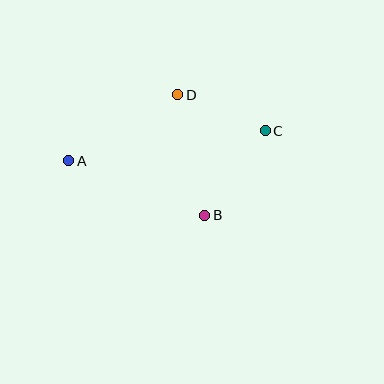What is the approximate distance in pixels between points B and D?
The distance between B and D is approximately 124 pixels.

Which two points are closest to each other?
Points C and D are closest to each other.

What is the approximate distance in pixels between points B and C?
The distance between B and C is approximately 104 pixels.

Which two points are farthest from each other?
Points A and C are farthest from each other.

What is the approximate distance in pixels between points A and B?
The distance between A and B is approximately 147 pixels.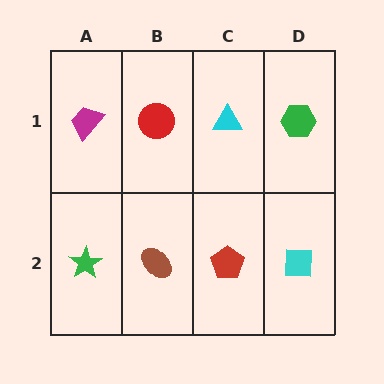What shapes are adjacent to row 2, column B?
A red circle (row 1, column B), a green star (row 2, column A), a red pentagon (row 2, column C).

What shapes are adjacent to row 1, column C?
A red pentagon (row 2, column C), a red circle (row 1, column B), a green hexagon (row 1, column D).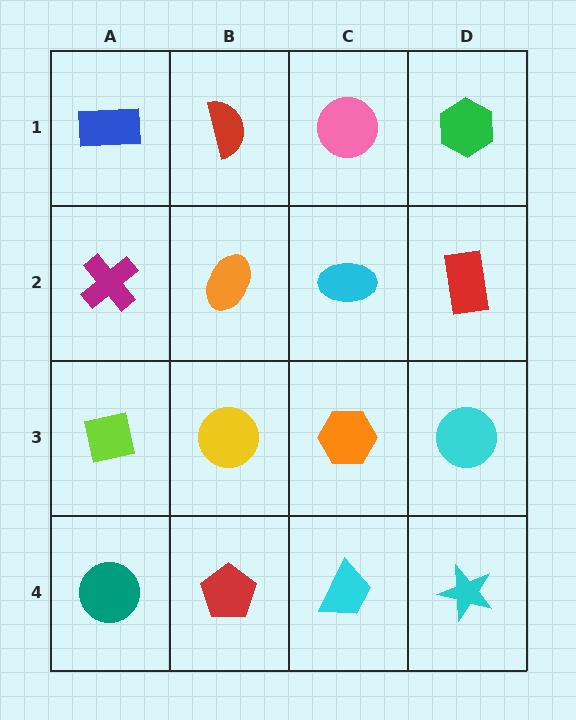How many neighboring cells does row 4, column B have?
3.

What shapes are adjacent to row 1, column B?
An orange ellipse (row 2, column B), a blue rectangle (row 1, column A), a pink circle (row 1, column C).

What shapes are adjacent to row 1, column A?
A magenta cross (row 2, column A), a red semicircle (row 1, column B).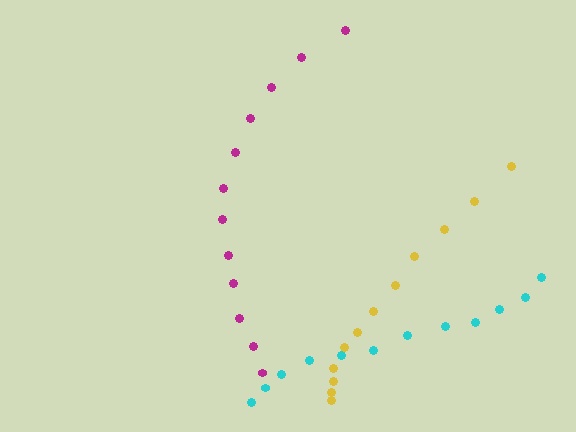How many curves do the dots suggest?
There are 3 distinct paths.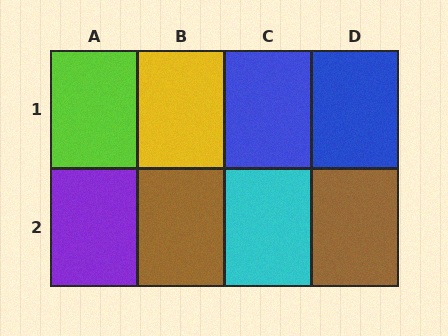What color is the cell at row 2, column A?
Purple.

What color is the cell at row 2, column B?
Brown.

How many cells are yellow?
1 cell is yellow.